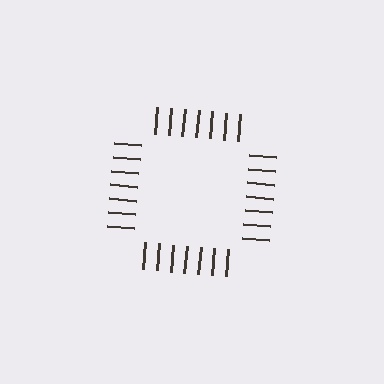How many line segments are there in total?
28 — 7 along each of the 4 edges.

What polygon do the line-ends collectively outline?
An illusory square — the line segments terminate on its edges but no continuous stroke is drawn.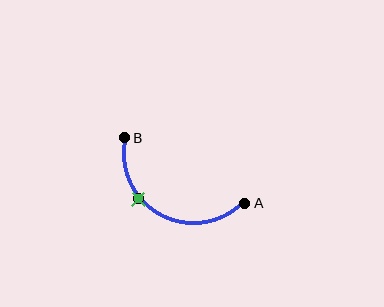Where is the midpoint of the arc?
The arc midpoint is the point on the curve farthest from the straight line joining A and B. It sits below that line.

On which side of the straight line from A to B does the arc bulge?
The arc bulges below the straight line connecting A and B.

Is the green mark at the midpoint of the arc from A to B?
No. The green mark lies on the arc but is closer to endpoint B. The arc midpoint would be at the point on the curve equidistant along the arc from both A and B.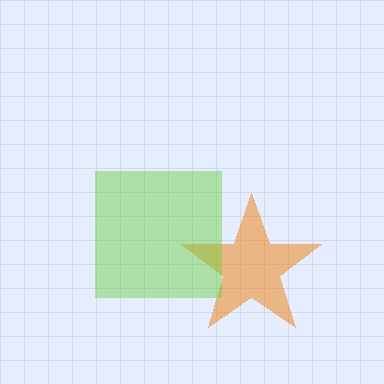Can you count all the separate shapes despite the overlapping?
Yes, there are 2 separate shapes.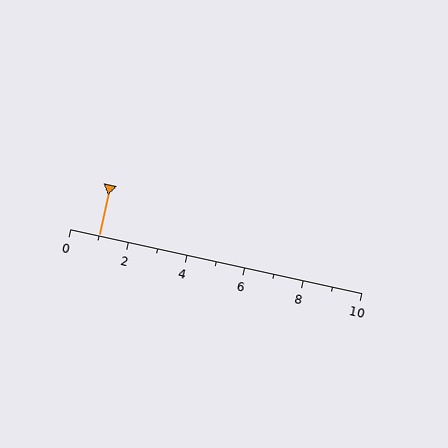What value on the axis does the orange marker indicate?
The marker indicates approximately 1.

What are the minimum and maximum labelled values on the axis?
The axis runs from 0 to 10.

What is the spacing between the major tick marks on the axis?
The major ticks are spaced 2 apart.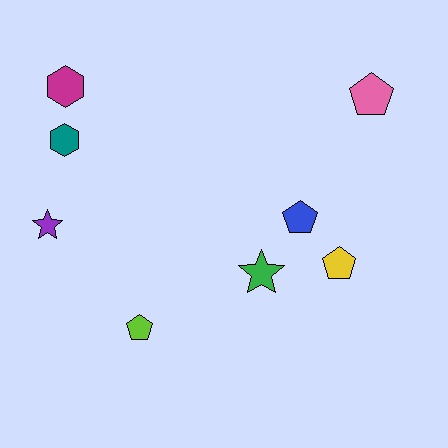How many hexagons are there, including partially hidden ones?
There are 2 hexagons.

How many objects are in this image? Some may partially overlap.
There are 8 objects.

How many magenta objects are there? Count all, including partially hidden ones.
There is 1 magenta object.